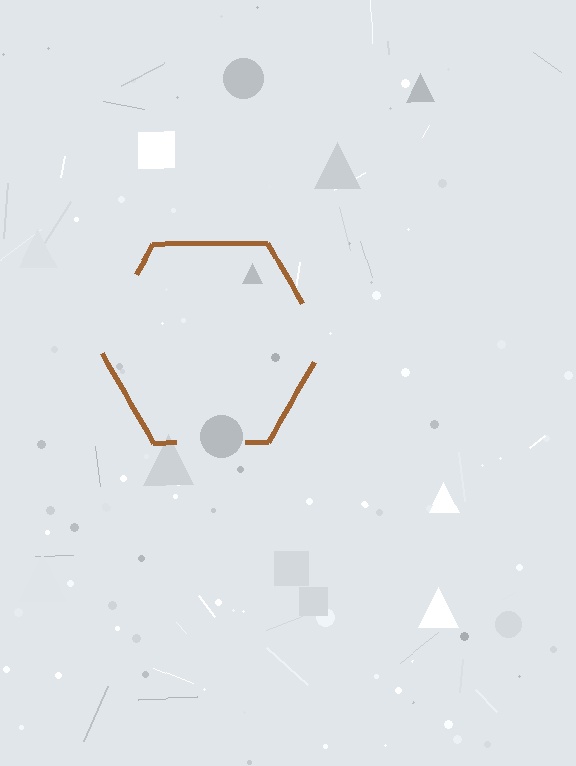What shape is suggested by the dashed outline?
The dashed outline suggests a hexagon.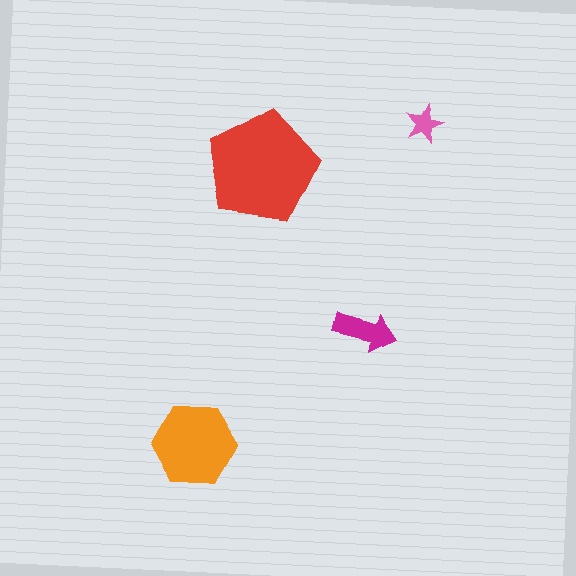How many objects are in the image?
There are 4 objects in the image.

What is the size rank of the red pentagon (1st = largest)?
1st.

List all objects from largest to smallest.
The red pentagon, the orange hexagon, the magenta arrow, the pink star.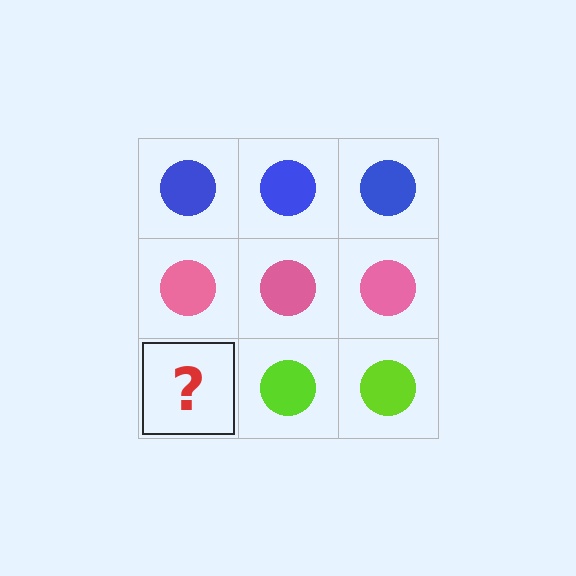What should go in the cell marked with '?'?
The missing cell should contain a lime circle.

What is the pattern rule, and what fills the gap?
The rule is that each row has a consistent color. The gap should be filled with a lime circle.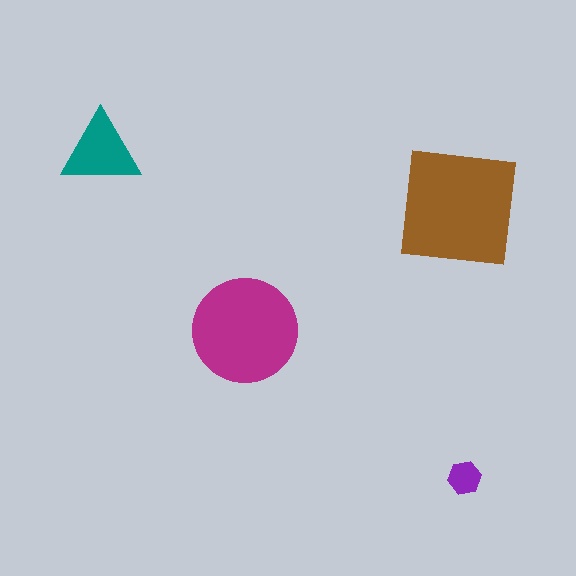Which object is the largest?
The brown square.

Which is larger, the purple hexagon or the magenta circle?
The magenta circle.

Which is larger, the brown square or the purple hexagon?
The brown square.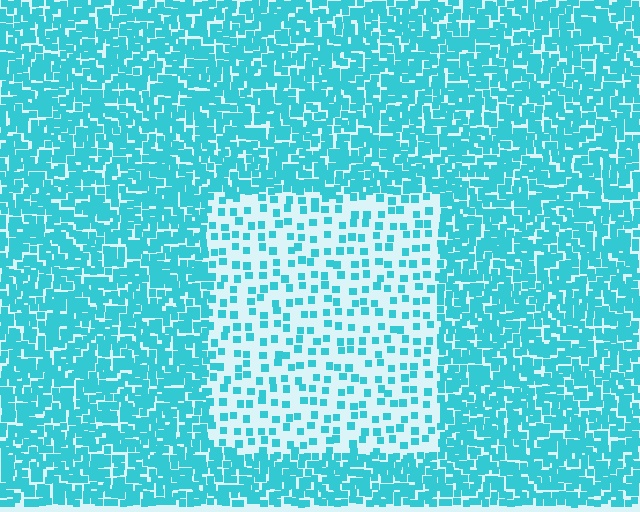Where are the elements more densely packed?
The elements are more densely packed outside the rectangle boundary.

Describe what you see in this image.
The image contains small cyan elements arranged at two different densities. A rectangle-shaped region is visible where the elements are less densely packed than the surrounding area.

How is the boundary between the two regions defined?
The boundary is defined by a change in element density (approximately 3.0x ratio). All elements are the same color, size, and shape.